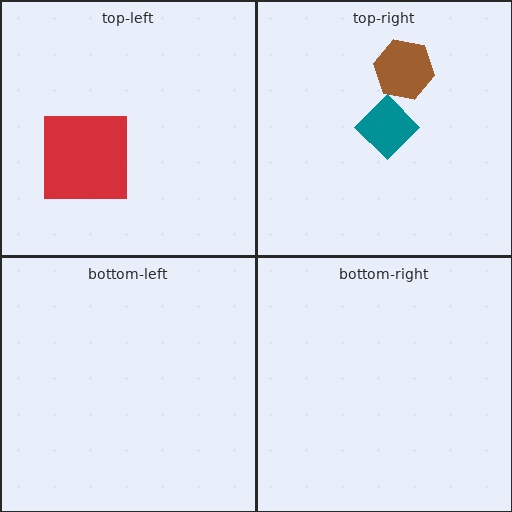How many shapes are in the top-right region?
2.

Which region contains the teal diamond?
The top-right region.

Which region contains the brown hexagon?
The top-right region.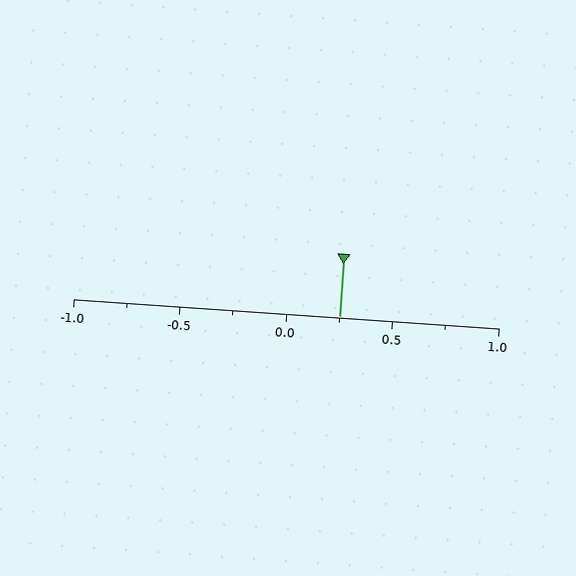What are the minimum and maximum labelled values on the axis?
The axis runs from -1.0 to 1.0.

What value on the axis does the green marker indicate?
The marker indicates approximately 0.25.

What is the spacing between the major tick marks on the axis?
The major ticks are spaced 0.5 apart.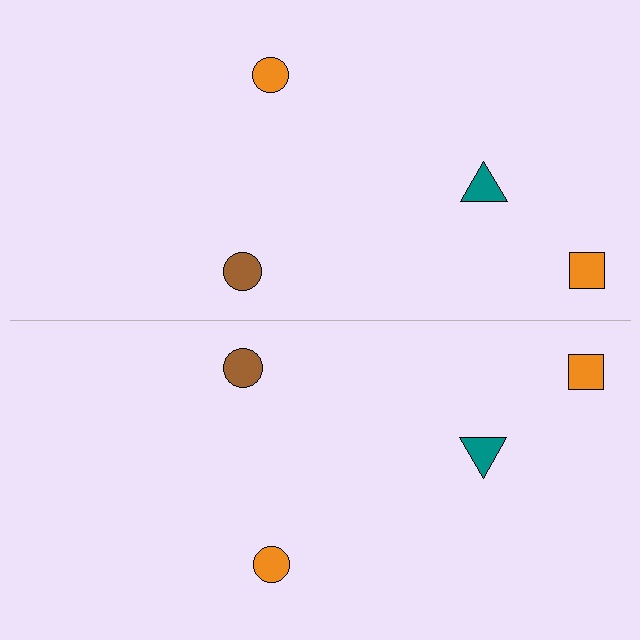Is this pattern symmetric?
Yes, this pattern has bilateral (reflection) symmetry.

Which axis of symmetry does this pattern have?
The pattern has a horizontal axis of symmetry running through the center of the image.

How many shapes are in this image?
There are 8 shapes in this image.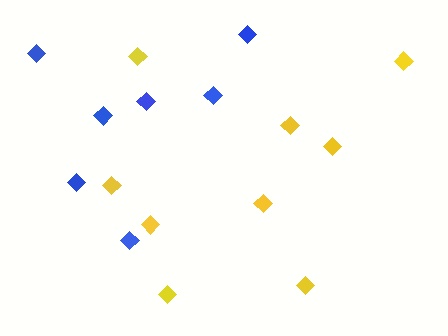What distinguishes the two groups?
There are 2 groups: one group of yellow diamonds (9) and one group of blue diamonds (7).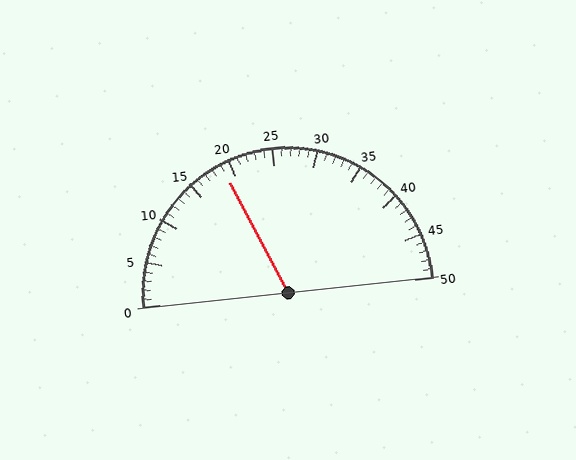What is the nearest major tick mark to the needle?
The nearest major tick mark is 20.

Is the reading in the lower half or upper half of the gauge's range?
The reading is in the lower half of the range (0 to 50).